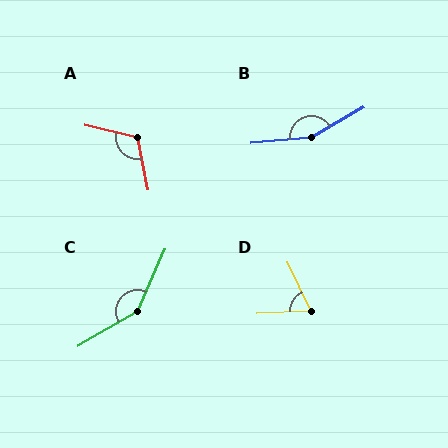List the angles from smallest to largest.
D (67°), A (115°), C (144°), B (156°).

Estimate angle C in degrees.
Approximately 144 degrees.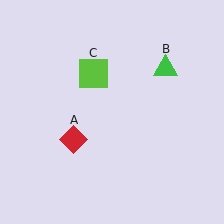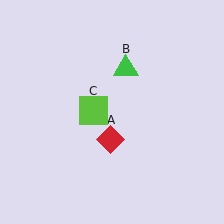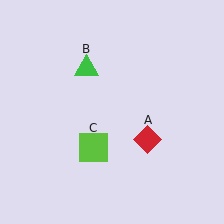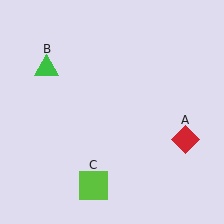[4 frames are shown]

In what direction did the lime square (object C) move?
The lime square (object C) moved down.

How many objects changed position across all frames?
3 objects changed position: red diamond (object A), green triangle (object B), lime square (object C).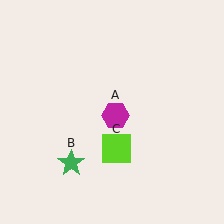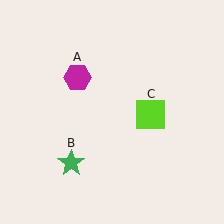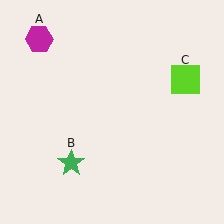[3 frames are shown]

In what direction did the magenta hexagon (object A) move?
The magenta hexagon (object A) moved up and to the left.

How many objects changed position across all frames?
2 objects changed position: magenta hexagon (object A), lime square (object C).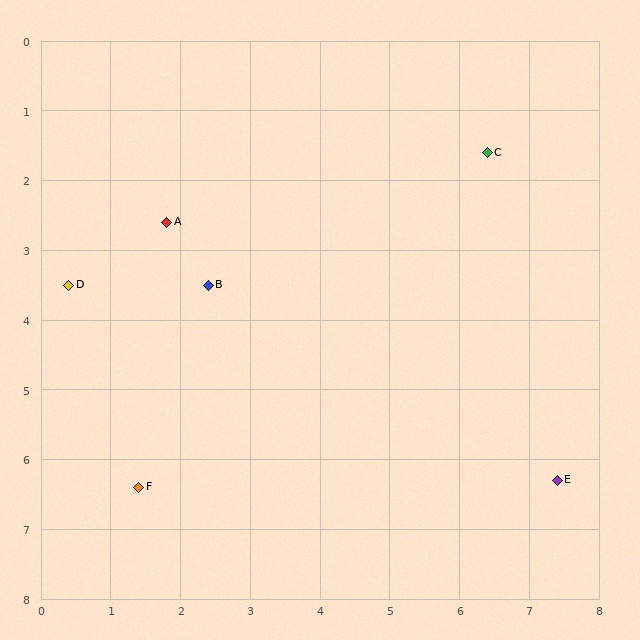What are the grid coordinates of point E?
Point E is at approximately (7.4, 6.3).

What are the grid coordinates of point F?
Point F is at approximately (1.4, 6.4).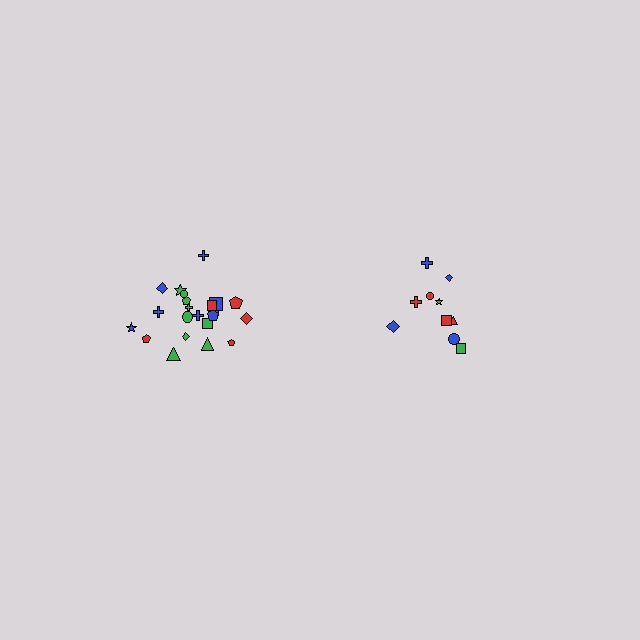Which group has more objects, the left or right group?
The left group.